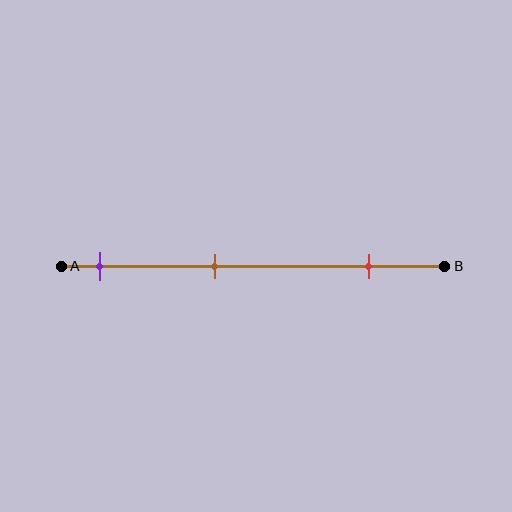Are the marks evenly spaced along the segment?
Yes, the marks are approximately evenly spaced.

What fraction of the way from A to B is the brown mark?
The brown mark is approximately 40% (0.4) of the way from A to B.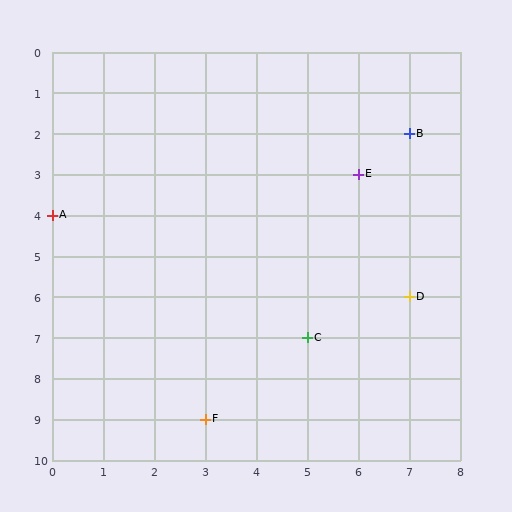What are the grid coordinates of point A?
Point A is at grid coordinates (0, 4).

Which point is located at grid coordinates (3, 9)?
Point F is at (3, 9).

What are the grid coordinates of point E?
Point E is at grid coordinates (6, 3).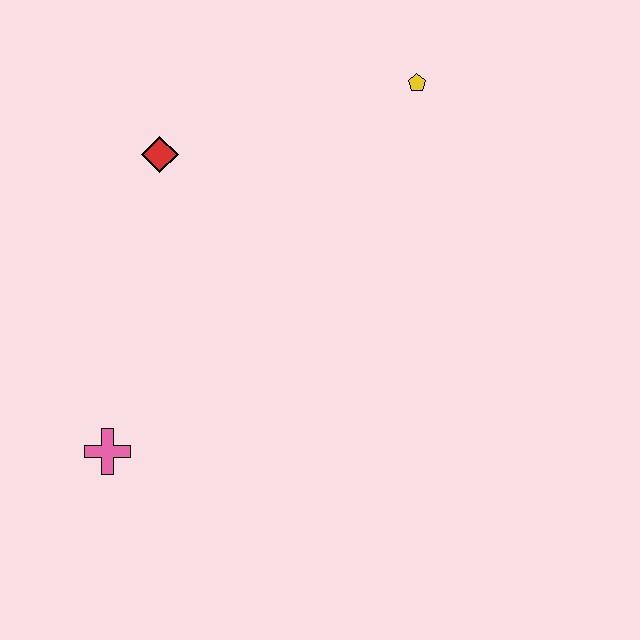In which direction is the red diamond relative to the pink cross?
The red diamond is above the pink cross.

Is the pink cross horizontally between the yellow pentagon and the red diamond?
No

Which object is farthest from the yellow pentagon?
The pink cross is farthest from the yellow pentagon.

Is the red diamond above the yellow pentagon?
No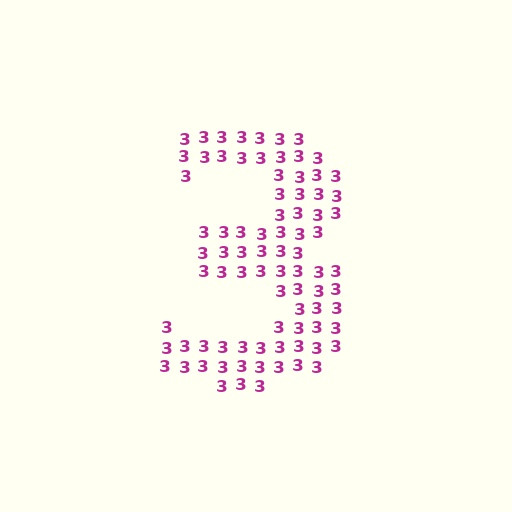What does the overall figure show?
The overall figure shows the digit 3.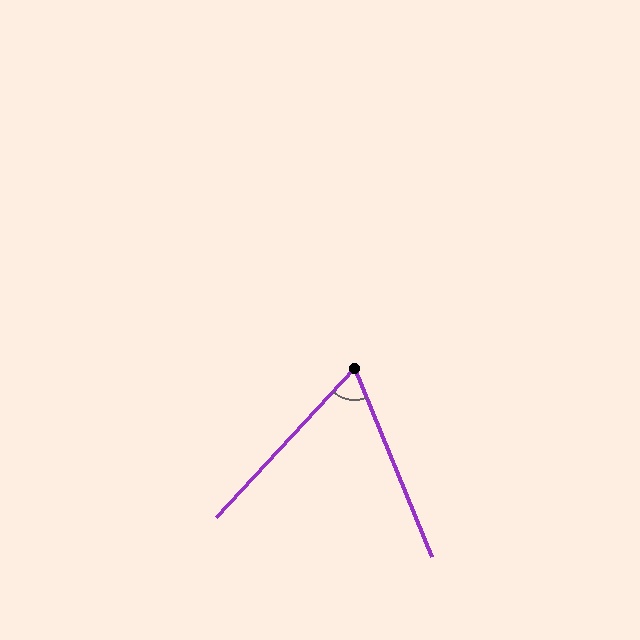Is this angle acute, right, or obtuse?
It is acute.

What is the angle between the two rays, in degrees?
Approximately 65 degrees.